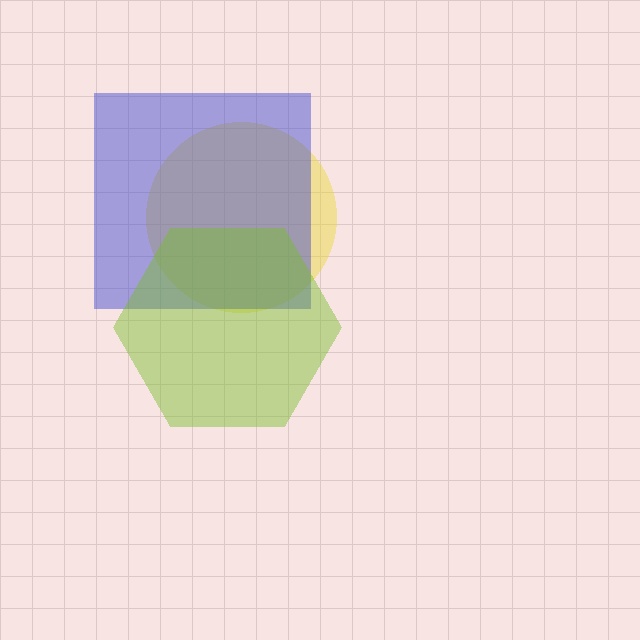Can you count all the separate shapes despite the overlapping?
Yes, there are 3 separate shapes.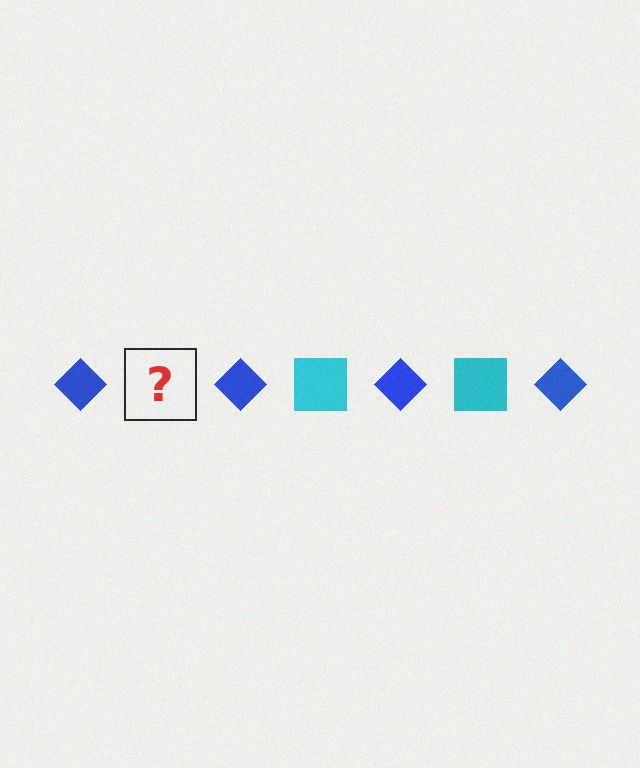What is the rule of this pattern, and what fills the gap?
The rule is that the pattern alternates between blue diamond and cyan square. The gap should be filled with a cyan square.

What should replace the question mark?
The question mark should be replaced with a cyan square.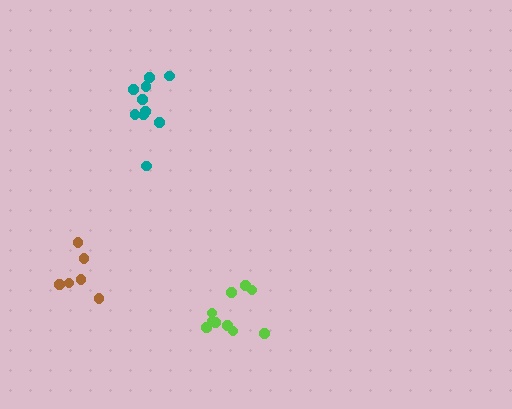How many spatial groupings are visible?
There are 3 spatial groupings.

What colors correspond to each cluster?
The clusters are colored: teal, brown, lime.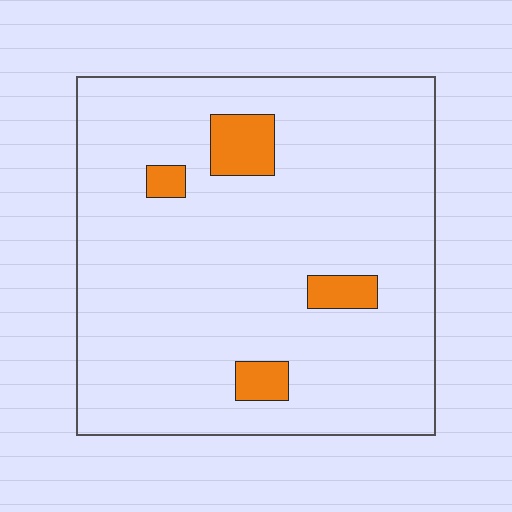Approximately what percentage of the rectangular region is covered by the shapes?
Approximately 10%.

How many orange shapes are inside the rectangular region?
4.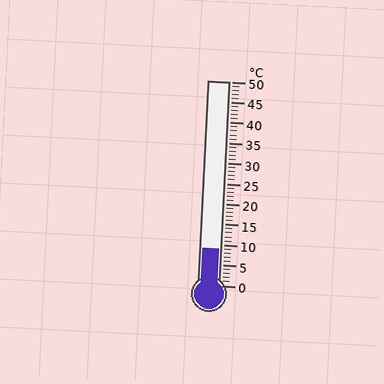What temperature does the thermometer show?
The thermometer shows approximately 9°C.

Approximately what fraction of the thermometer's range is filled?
The thermometer is filled to approximately 20% of its range.